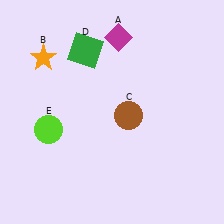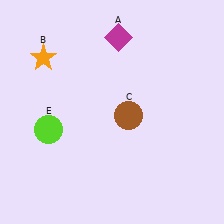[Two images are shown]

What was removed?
The green square (D) was removed in Image 2.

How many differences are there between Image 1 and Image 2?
There is 1 difference between the two images.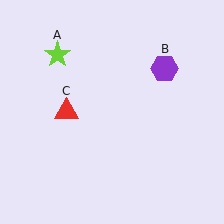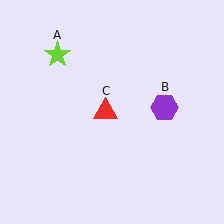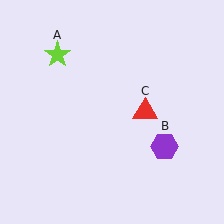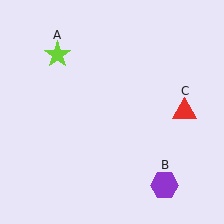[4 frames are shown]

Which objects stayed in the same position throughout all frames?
Lime star (object A) remained stationary.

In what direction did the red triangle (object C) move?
The red triangle (object C) moved right.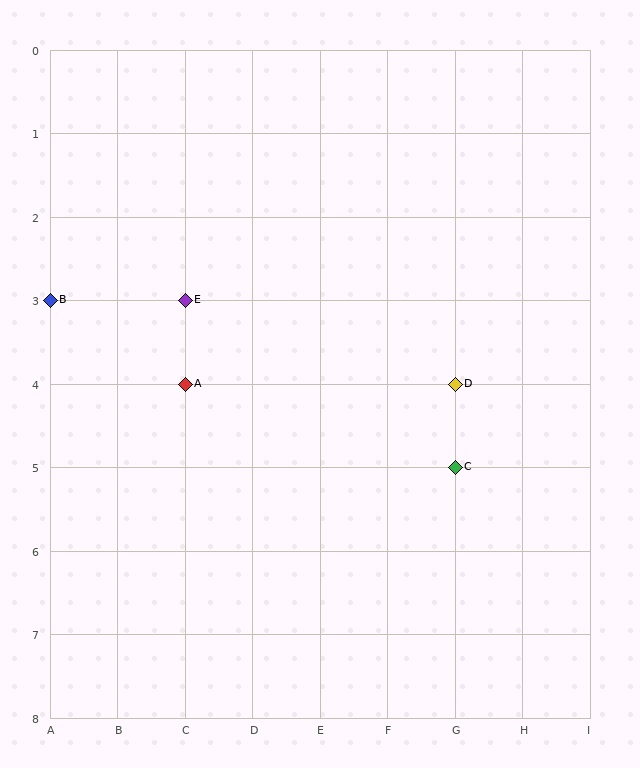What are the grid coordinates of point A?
Point A is at grid coordinates (C, 4).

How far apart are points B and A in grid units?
Points B and A are 2 columns and 1 row apart (about 2.2 grid units diagonally).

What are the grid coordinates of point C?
Point C is at grid coordinates (G, 5).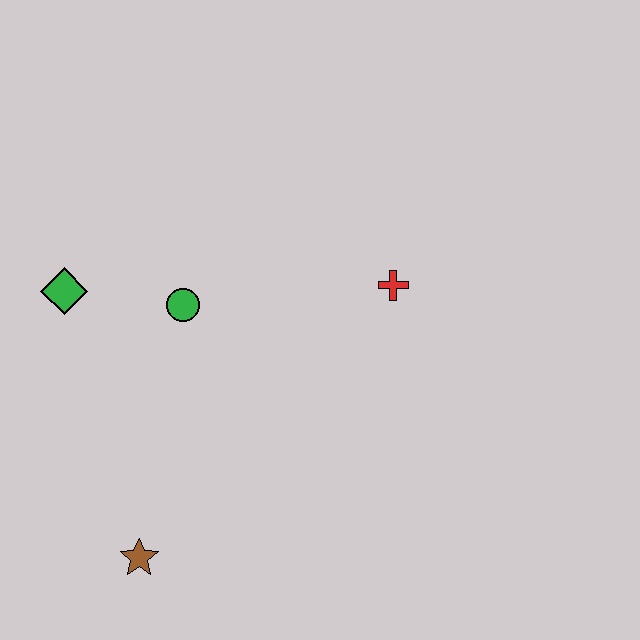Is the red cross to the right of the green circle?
Yes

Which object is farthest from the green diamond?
The red cross is farthest from the green diamond.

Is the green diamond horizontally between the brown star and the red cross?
No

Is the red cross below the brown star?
No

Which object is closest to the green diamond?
The green circle is closest to the green diamond.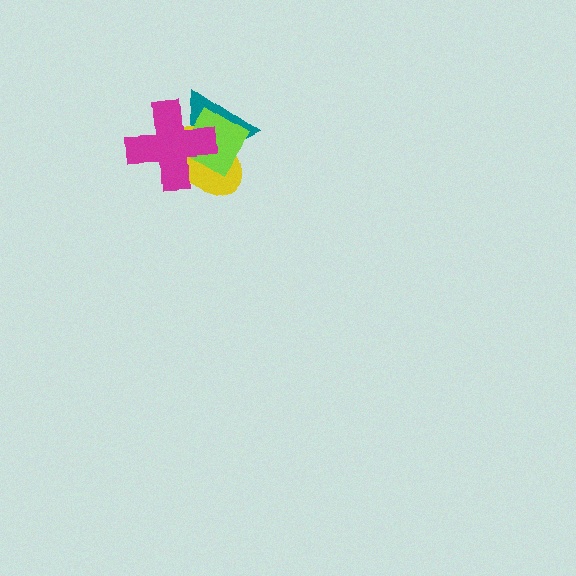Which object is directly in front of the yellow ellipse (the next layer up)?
The lime diamond is directly in front of the yellow ellipse.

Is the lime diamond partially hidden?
Yes, it is partially covered by another shape.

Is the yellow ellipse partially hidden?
Yes, it is partially covered by another shape.